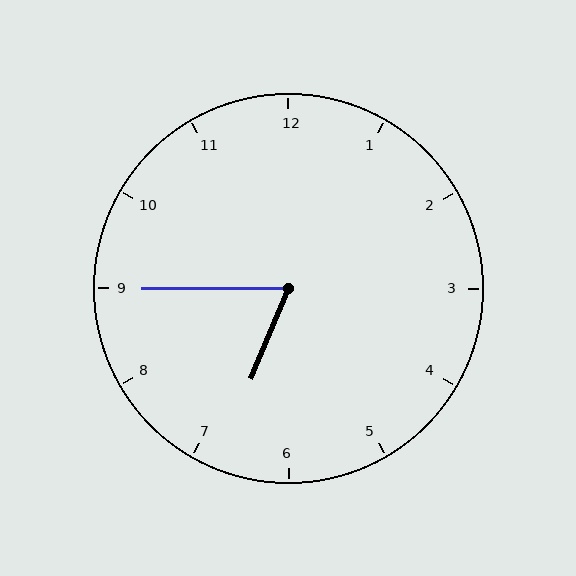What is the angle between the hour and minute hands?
Approximately 68 degrees.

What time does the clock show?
6:45.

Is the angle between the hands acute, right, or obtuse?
It is acute.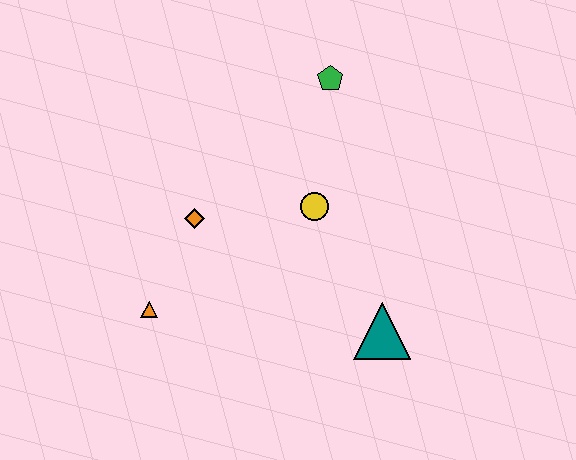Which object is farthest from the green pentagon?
The orange triangle is farthest from the green pentagon.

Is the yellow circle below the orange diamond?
No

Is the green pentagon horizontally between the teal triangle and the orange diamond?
Yes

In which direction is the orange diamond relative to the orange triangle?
The orange diamond is above the orange triangle.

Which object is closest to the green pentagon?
The yellow circle is closest to the green pentagon.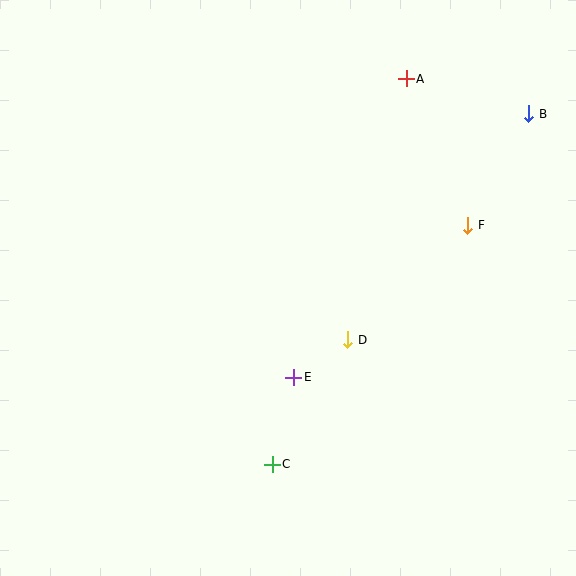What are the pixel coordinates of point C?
Point C is at (272, 464).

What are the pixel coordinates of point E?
Point E is at (294, 377).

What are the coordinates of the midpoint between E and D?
The midpoint between E and D is at (321, 358).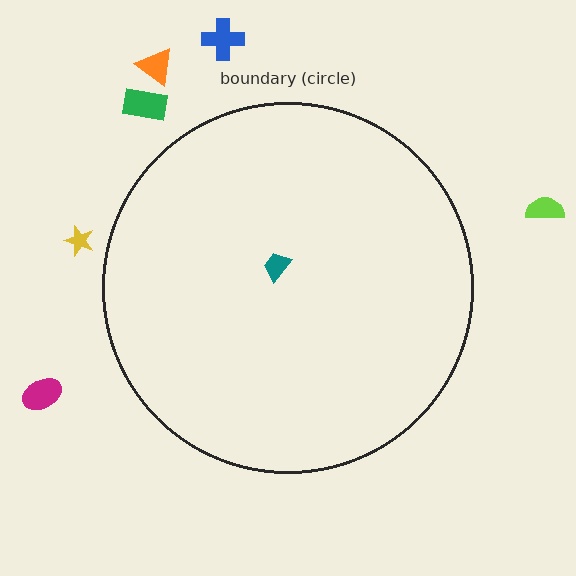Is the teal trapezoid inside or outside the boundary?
Inside.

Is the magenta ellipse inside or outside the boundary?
Outside.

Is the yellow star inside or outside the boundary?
Outside.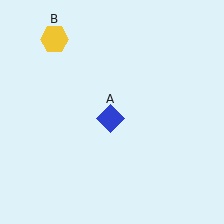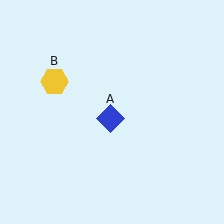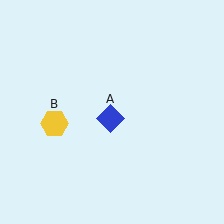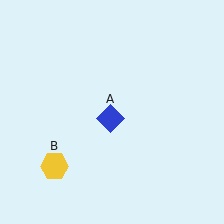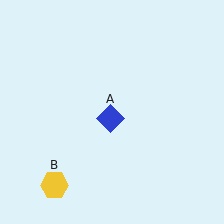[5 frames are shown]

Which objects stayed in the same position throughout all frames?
Blue diamond (object A) remained stationary.